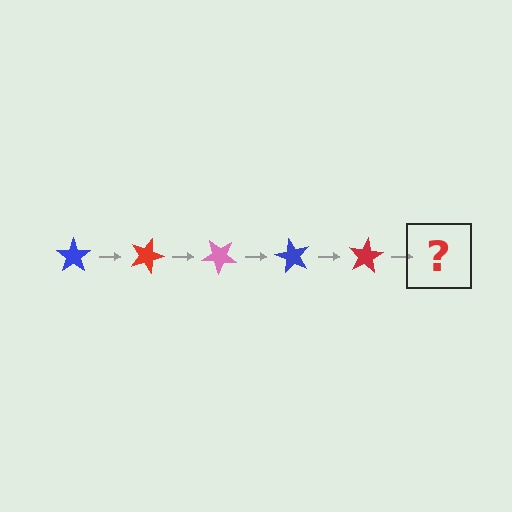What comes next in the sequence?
The next element should be a pink star, rotated 100 degrees from the start.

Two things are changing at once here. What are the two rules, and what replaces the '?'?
The two rules are that it rotates 20 degrees each step and the color cycles through blue, red, and pink. The '?' should be a pink star, rotated 100 degrees from the start.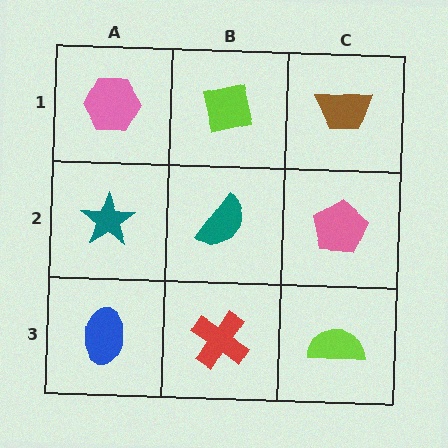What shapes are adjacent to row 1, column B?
A teal semicircle (row 2, column B), a pink hexagon (row 1, column A), a brown trapezoid (row 1, column C).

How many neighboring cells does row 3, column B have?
3.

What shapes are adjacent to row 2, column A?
A pink hexagon (row 1, column A), a blue ellipse (row 3, column A), a teal semicircle (row 2, column B).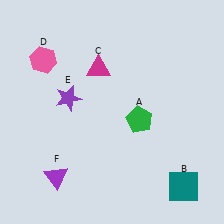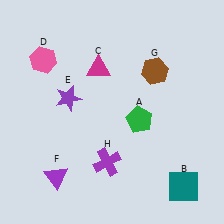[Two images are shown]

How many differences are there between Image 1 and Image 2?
There are 2 differences between the two images.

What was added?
A brown hexagon (G), a purple cross (H) were added in Image 2.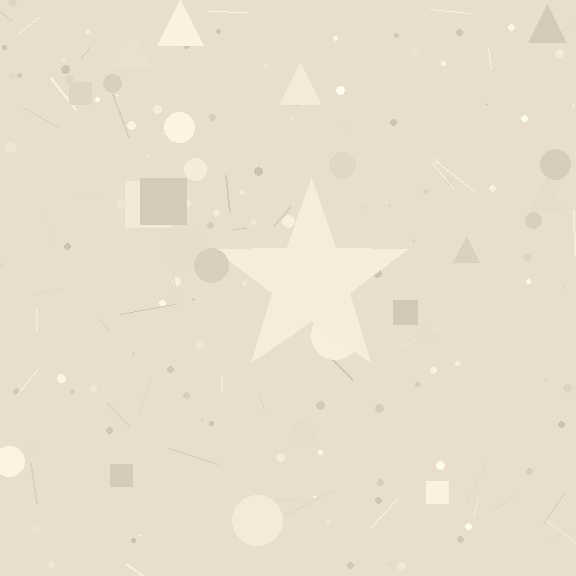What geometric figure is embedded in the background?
A star is embedded in the background.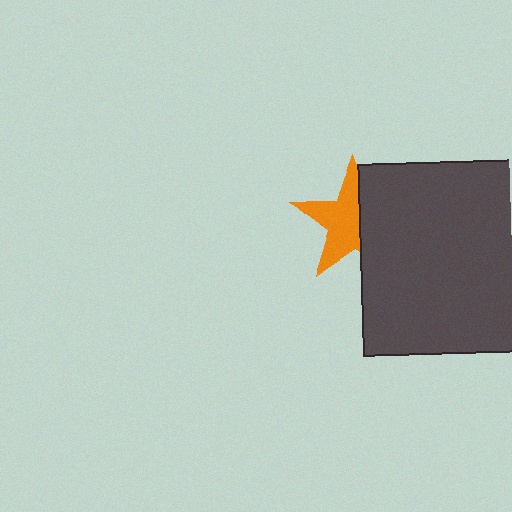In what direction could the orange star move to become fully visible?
The orange star could move left. That would shift it out from behind the dark gray square entirely.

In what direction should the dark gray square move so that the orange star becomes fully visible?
The dark gray square should move right. That is the shortest direction to clear the overlap and leave the orange star fully visible.